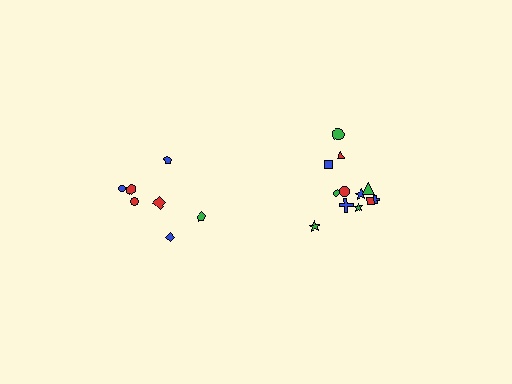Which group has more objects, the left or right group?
The right group.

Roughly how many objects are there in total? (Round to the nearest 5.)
Roughly 20 objects in total.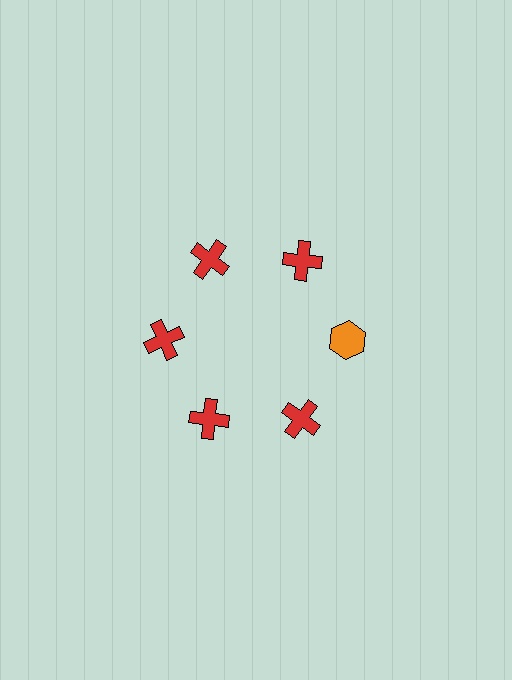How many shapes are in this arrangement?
There are 6 shapes arranged in a ring pattern.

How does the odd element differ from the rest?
It differs in both color (orange instead of red) and shape (hexagon instead of cross).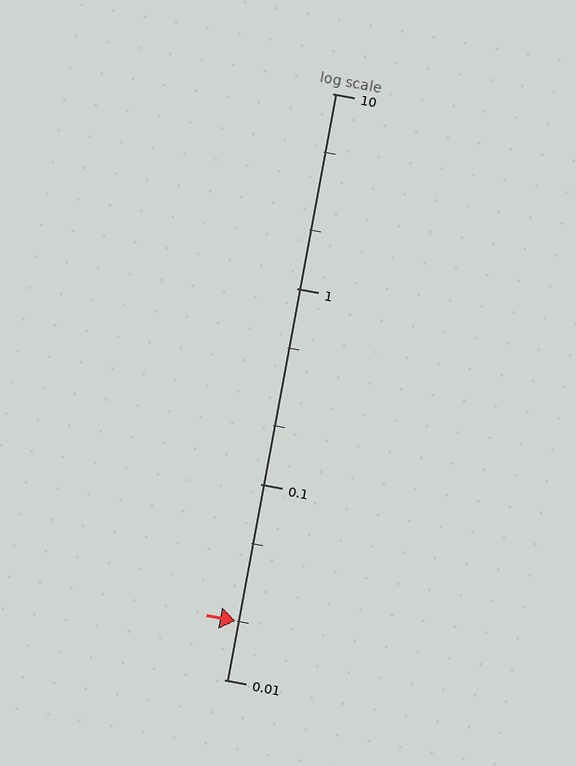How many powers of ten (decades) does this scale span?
The scale spans 3 decades, from 0.01 to 10.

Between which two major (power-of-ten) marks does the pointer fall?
The pointer is between 0.01 and 0.1.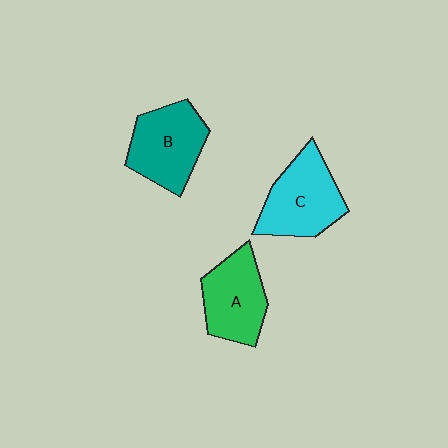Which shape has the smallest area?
Shape A (green).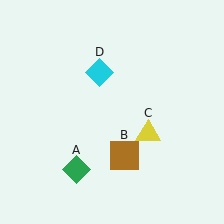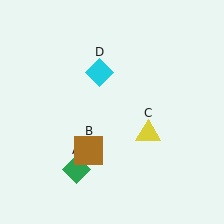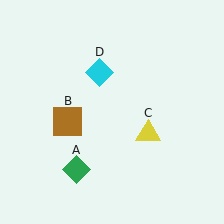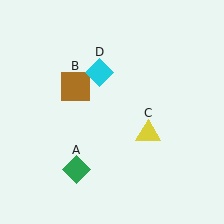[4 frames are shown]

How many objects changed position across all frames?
1 object changed position: brown square (object B).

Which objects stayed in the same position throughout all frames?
Green diamond (object A) and yellow triangle (object C) and cyan diamond (object D) remained stationary.